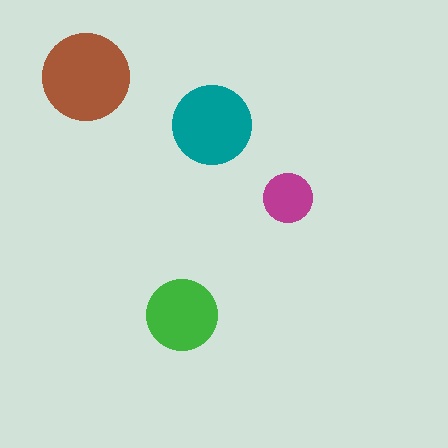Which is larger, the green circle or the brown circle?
The brown one.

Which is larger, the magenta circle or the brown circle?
The brown one.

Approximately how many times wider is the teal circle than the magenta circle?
About 1.5 times wider.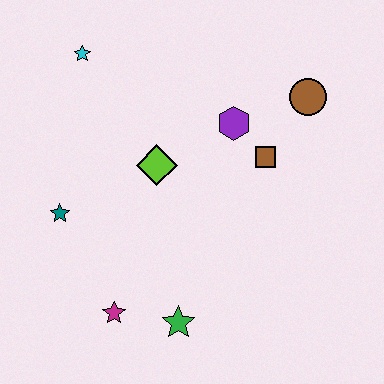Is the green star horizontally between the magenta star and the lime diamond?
No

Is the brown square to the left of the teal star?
No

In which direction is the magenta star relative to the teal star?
The magenta star is below the teal star.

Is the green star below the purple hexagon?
Yes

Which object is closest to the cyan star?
The lime diamond is closest to the cyan star.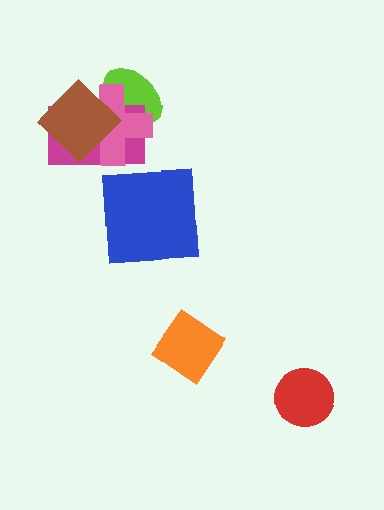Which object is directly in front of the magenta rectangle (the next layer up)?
The pink cross is directly in front of the magenta rectangle.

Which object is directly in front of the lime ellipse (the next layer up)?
The magenta rectangle is directly in front of the lime ellipse.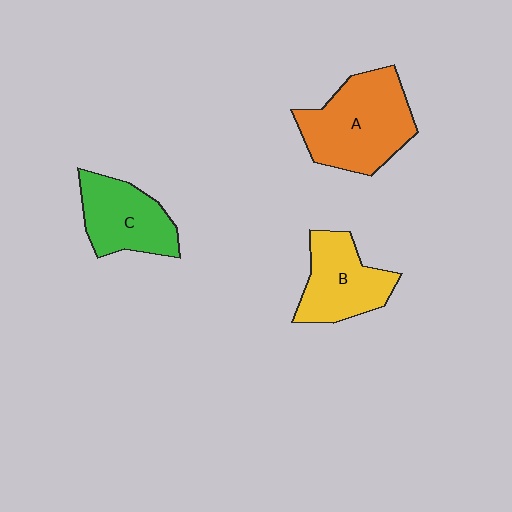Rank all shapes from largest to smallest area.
From largest to smallest: A (orange), B (yellow), C (green).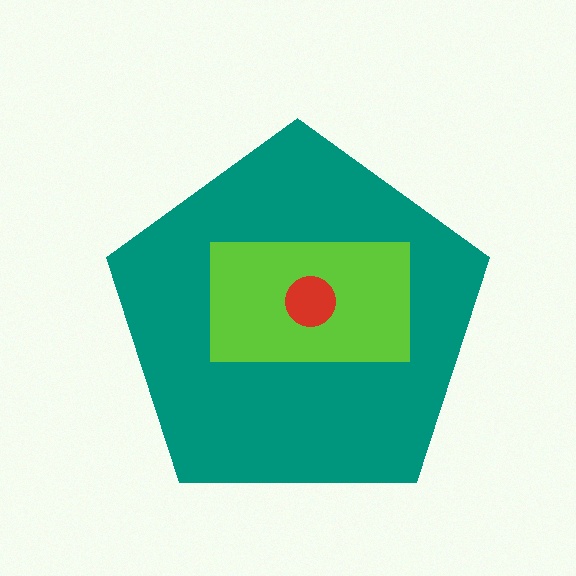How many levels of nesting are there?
3.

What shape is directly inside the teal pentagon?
The lime rectangle.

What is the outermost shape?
The teal pentagon.